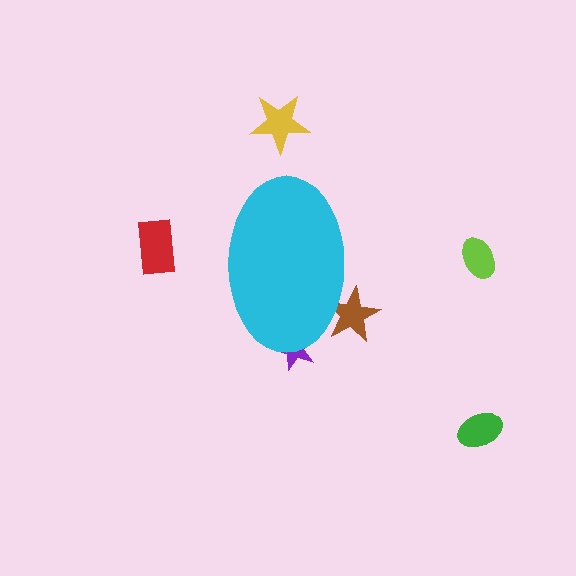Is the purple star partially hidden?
Yes, the purple star is partially hidden behind the cyan ellipse.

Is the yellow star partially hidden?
No, the yellow star is fully visible.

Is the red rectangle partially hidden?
No, the red rectangle is fully visible.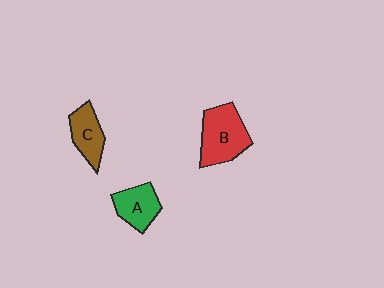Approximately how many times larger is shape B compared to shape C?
Approximately 1.5 times.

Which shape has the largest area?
Shape B (red).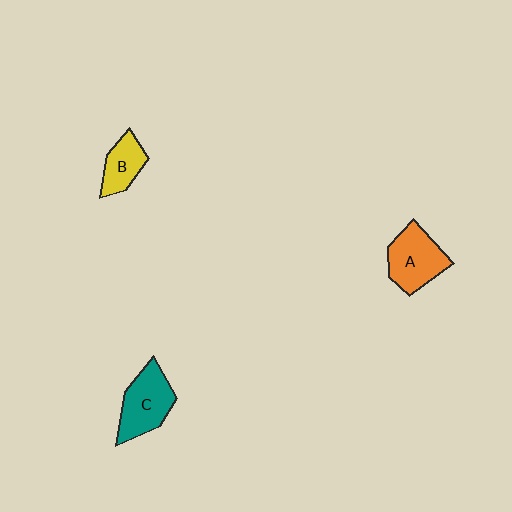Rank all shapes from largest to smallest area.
From largest to smallest: C (teal), A (orange), B (yellow).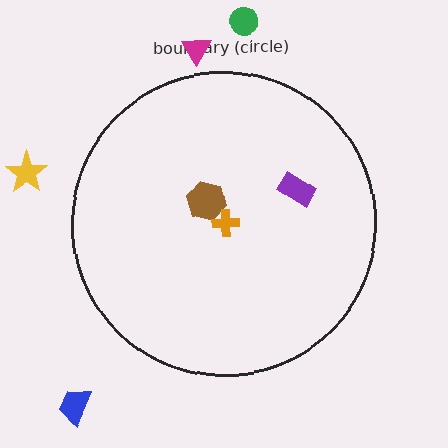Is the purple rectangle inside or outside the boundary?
Inside.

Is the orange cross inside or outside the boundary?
Inside.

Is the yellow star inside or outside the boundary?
Outside.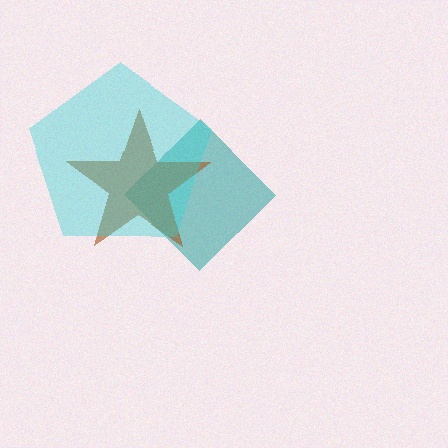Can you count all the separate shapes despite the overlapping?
Yes, there are 3 separate shapes.